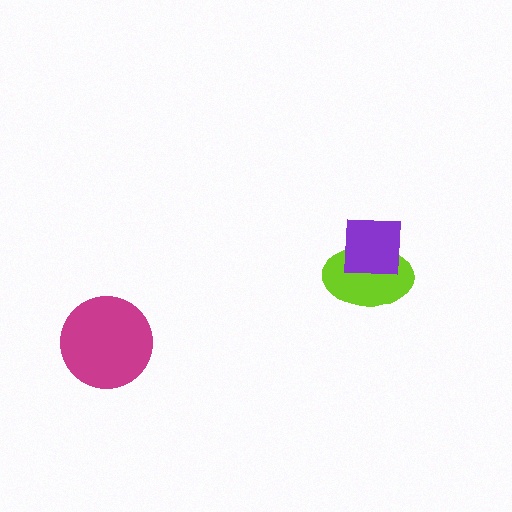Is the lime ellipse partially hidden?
Yes, it is partially covered by another shape.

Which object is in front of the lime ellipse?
The purple square is in front of the lime ellipse.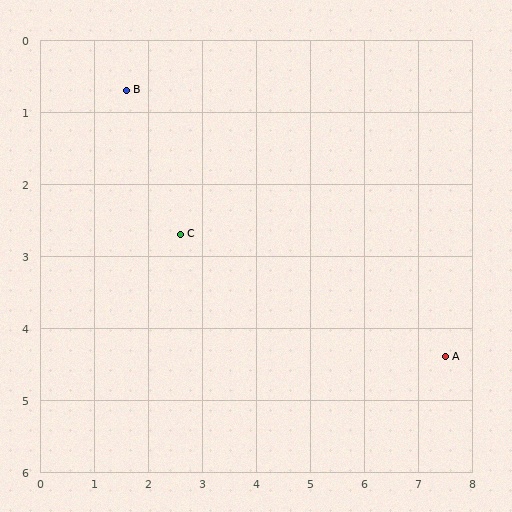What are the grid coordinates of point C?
Point C is at approximately (2.6, 2.7).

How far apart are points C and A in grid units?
Points C and A are about 5.2 grid units apart.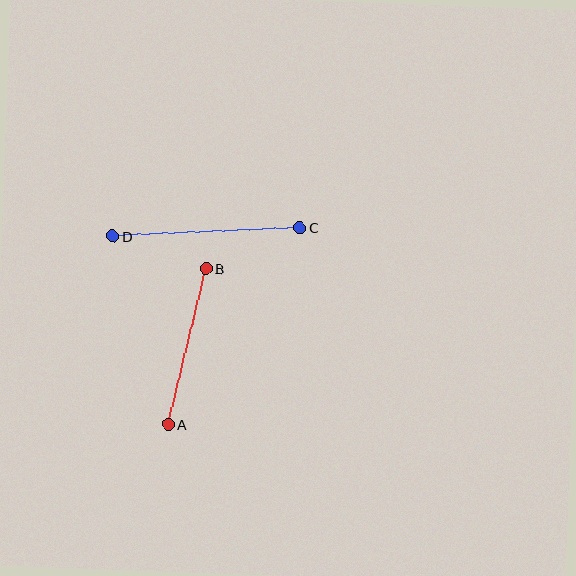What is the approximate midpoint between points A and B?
The midpoint is at approximately (187, 346) pixels.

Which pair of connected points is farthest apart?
Points C and D are farthest apart.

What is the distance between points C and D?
The distance is approximately 187 pixels.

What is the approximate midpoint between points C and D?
The midpoint is at approximately (206, 232) pixels.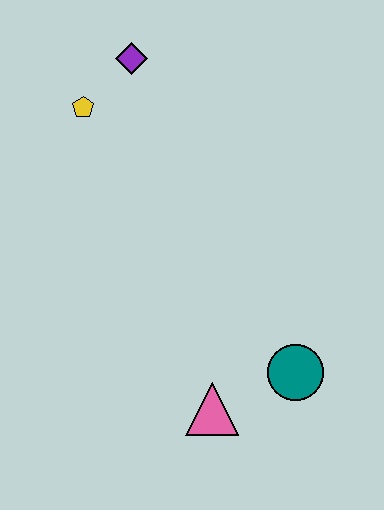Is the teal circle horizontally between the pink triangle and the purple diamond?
No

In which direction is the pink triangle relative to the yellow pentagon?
The pink triangle is below the yellow pentagon.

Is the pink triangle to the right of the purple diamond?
Yes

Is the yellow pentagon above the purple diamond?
No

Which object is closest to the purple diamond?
The yellow pentagon is closest to the purple diamond.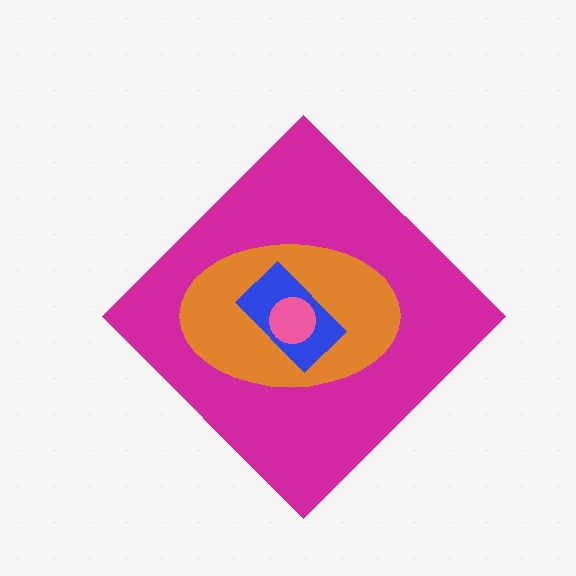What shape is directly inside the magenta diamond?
The orange ellipse.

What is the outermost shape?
The magenta diamond.